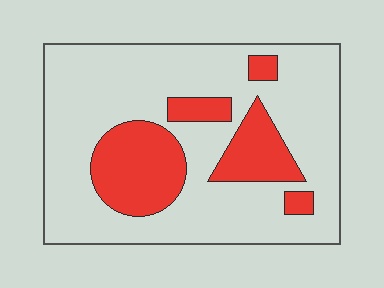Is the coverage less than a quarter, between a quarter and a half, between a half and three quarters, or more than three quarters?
Less than a quarter.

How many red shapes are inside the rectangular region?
5.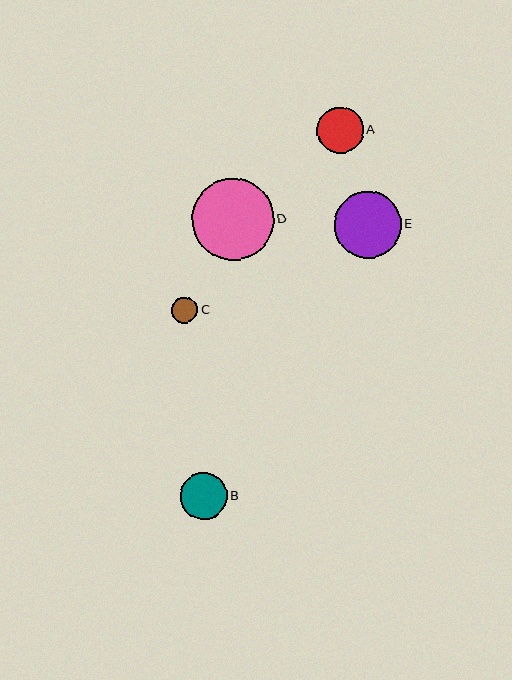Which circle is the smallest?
Circle C is the smallest with a size of approximately 26 pixels.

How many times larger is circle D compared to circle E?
Circle D is approximately 1.2 times the size of circle E.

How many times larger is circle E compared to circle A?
Circle E is approximately 1.4 times the size of circle A.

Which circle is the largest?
Circle D is the largest with a size of approximately 81 pixels.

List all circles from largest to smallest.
From largest to smallest: D, E, A, B, C.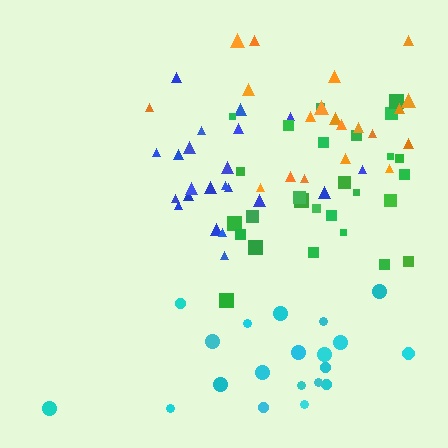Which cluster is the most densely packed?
Blue.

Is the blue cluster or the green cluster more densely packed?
Blue.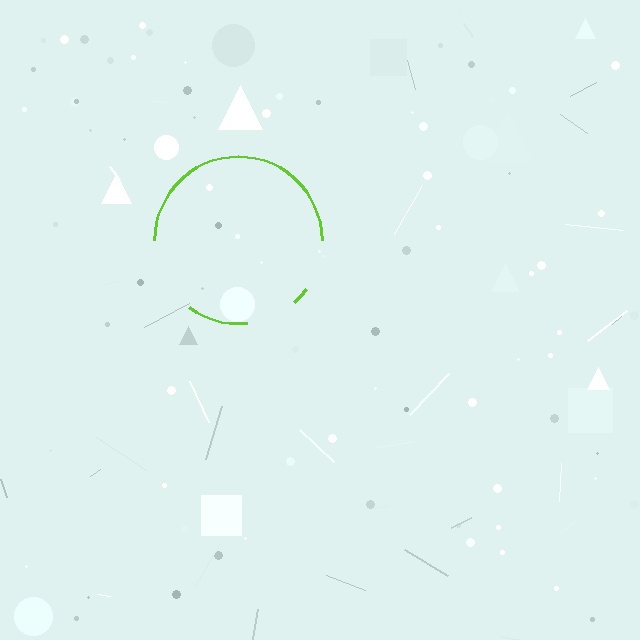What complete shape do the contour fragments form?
The contour fragments form a circle.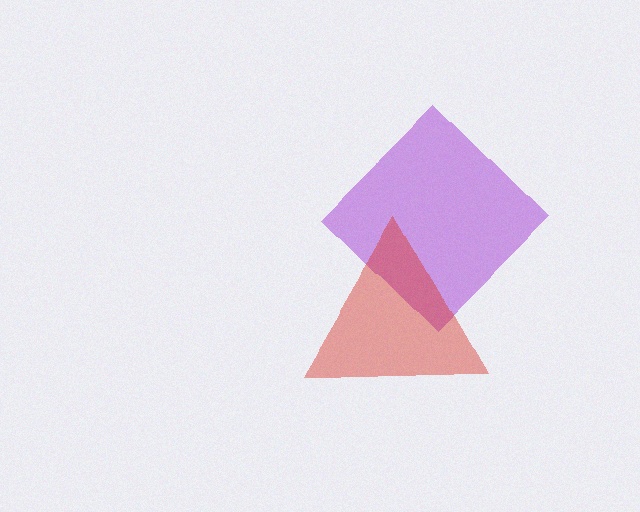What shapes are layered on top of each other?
The layered shapes are: a purple diamond, a red triangle.